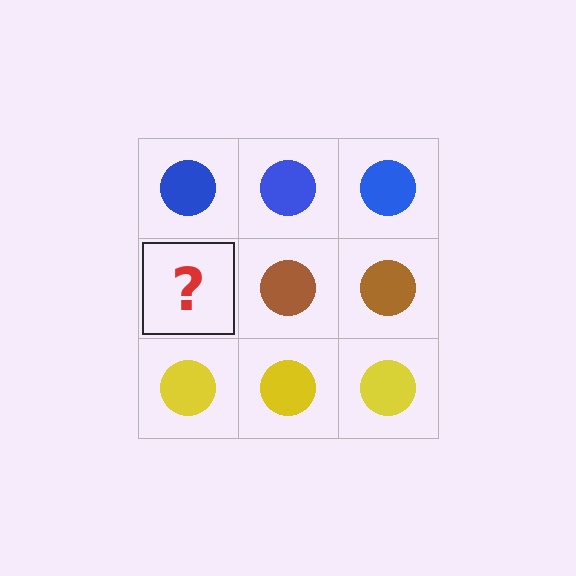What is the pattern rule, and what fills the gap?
The rule is that each row has a consistent color. The gap should be filled with a brown circle.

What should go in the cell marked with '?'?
The missing cell should contain a brown circle.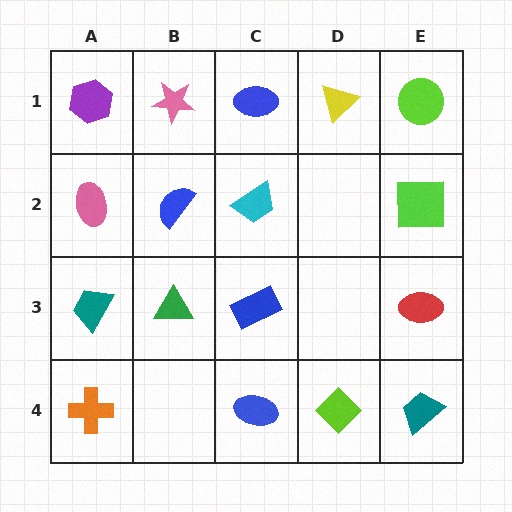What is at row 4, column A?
An orange cross.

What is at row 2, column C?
A cyan trapezoid.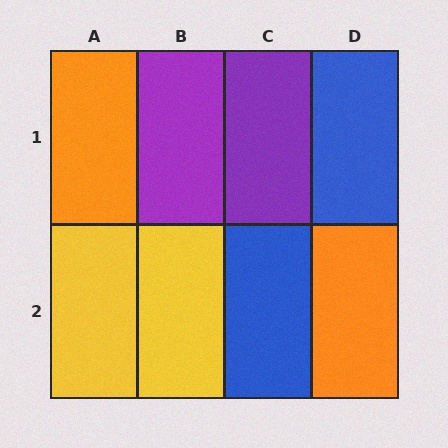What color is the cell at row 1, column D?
Blue.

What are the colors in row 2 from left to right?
Yellow, yellow, blue, orange.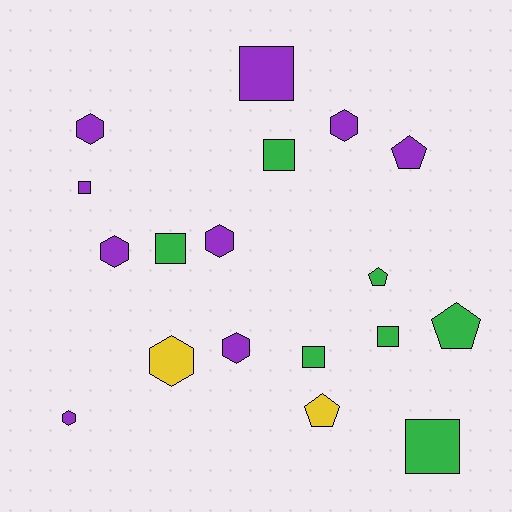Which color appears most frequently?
Purple, with 9 objects.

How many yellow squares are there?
There are no yellow squares.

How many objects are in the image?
There are 18 objects.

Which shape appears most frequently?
Square, with 7 objects.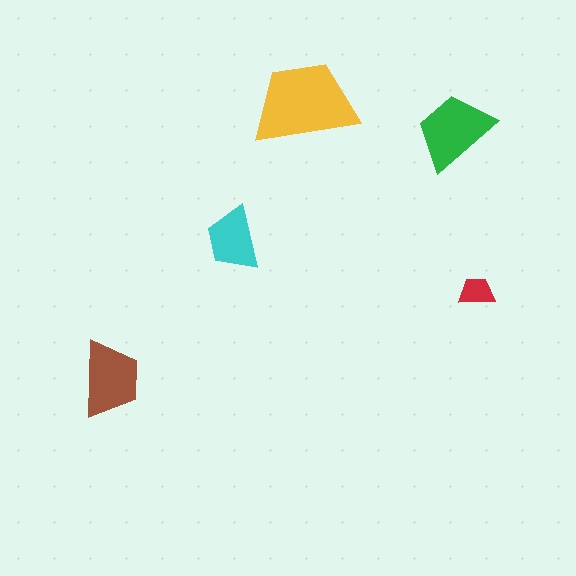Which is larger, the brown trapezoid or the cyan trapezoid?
The brown one.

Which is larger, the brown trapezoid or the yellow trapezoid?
The yellow one.